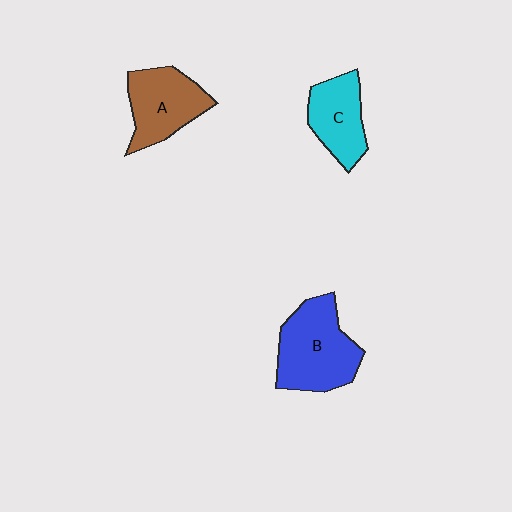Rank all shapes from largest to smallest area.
From largest to smallest: B (blue), A (brown), C (cyan).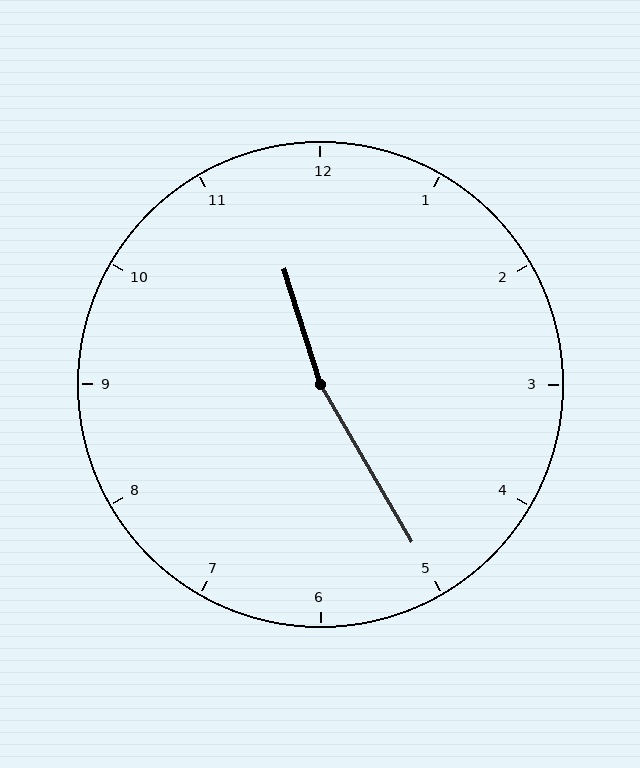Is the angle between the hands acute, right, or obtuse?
It is obtuse.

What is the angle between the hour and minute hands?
Approximately 168 degrees.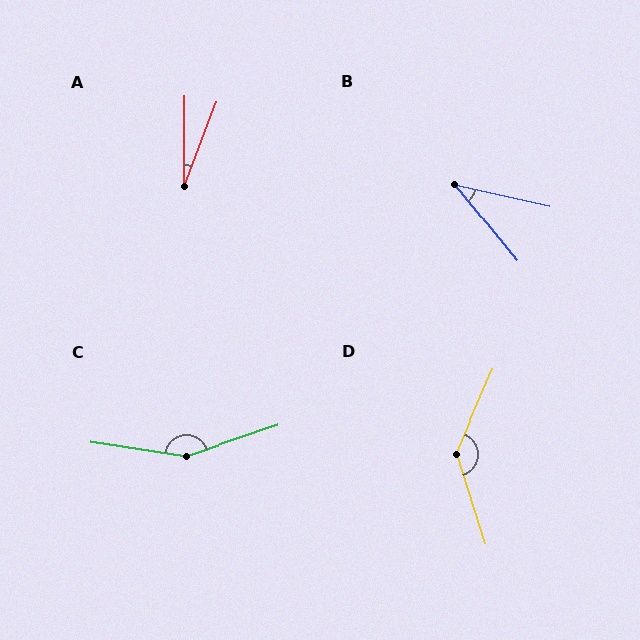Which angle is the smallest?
A, at approximately 21 degrees.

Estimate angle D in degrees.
Approximately 138 degrees.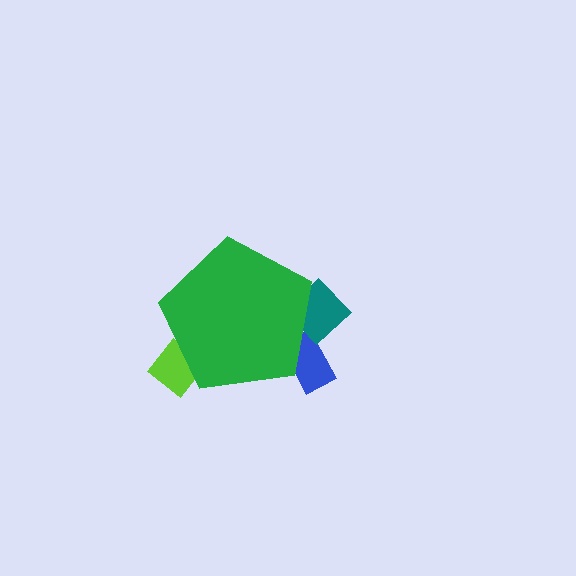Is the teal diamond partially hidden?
Yes, the teal diamond is partially hidden behind the green pentagon.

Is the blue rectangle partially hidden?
Yes, the blue rectangle is partially hidden behind the green pentagon.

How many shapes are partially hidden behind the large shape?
3 shapes are partially hidden.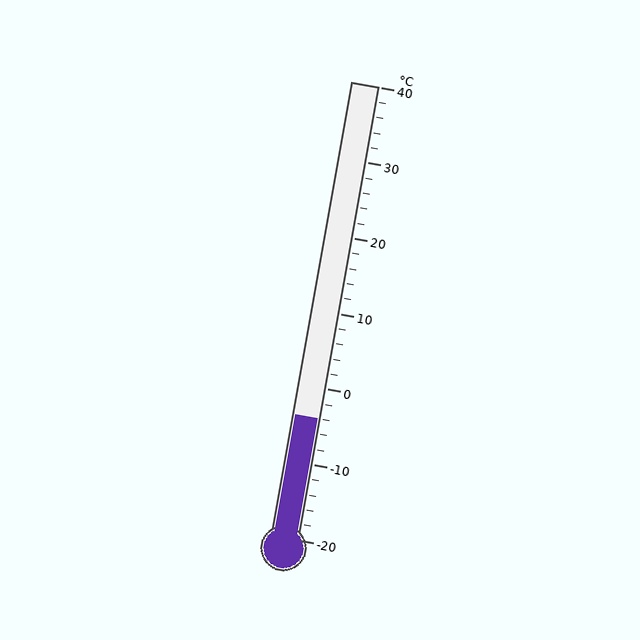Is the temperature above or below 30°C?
The temperature is below 30°C.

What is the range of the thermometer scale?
The thermometer scale ranges from -20°C to 40°C.